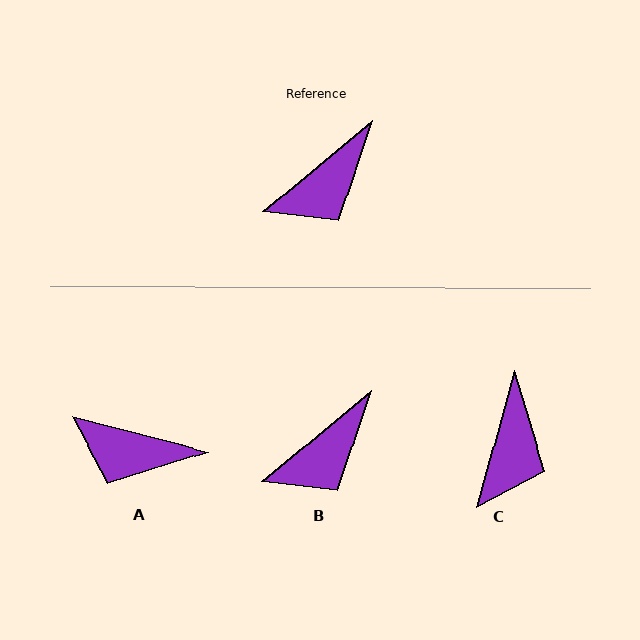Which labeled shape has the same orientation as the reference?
B.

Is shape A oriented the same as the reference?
No, it is off by about 54 degrees.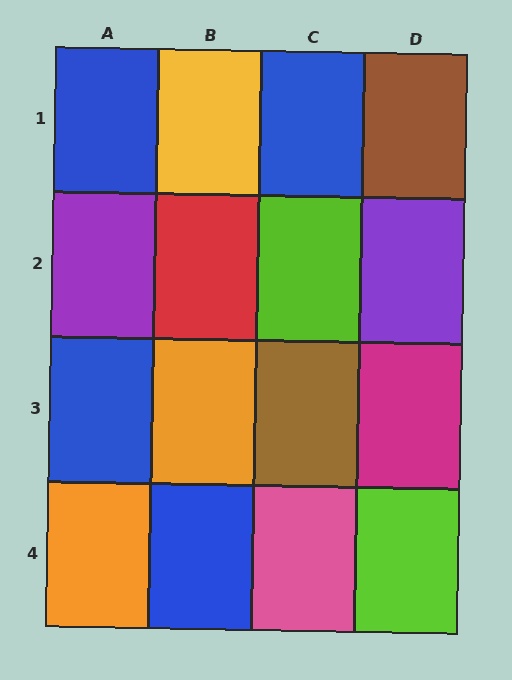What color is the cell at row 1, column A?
Blue.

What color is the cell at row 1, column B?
Yellow.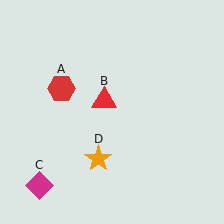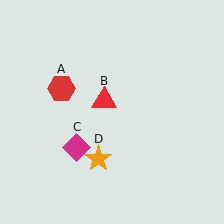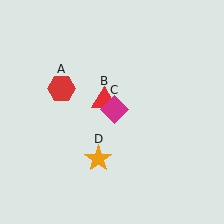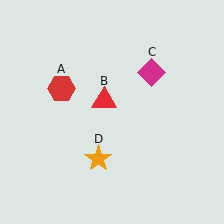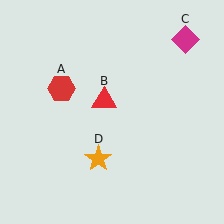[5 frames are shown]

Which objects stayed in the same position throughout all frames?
Red hexagon (object A) and red triangle (object B) and orange star (object D) remained stationary.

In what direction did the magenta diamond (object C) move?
The magenta diamond (object C) moved up and to the right.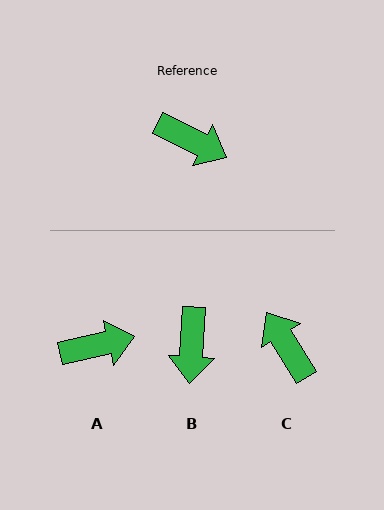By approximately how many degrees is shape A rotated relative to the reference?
Approximately 39 degrees counter-clockwise.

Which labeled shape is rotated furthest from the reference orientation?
C, about 148 degrees away.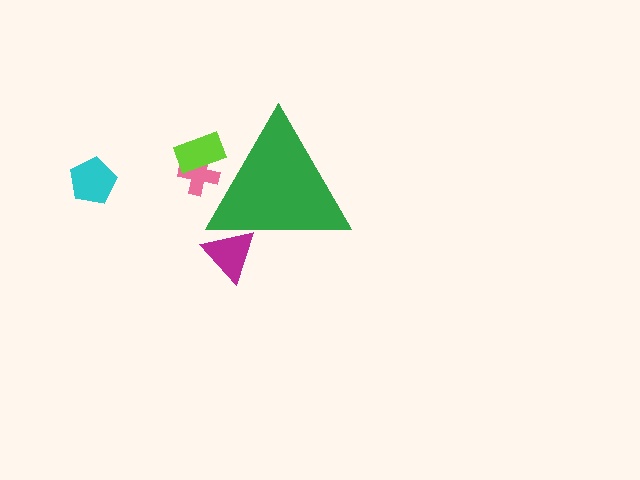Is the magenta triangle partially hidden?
Yes, the magenta triangle is partially hidden behind the green triangle.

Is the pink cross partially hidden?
Yes, the pink cross is partially hidden behind the green triangle.